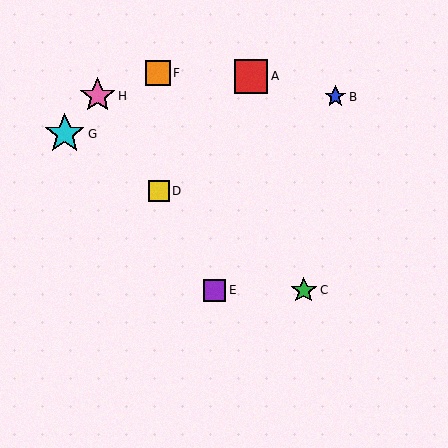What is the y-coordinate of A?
Object A is at y≈76.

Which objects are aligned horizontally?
Objects C, E are aligned horizontally.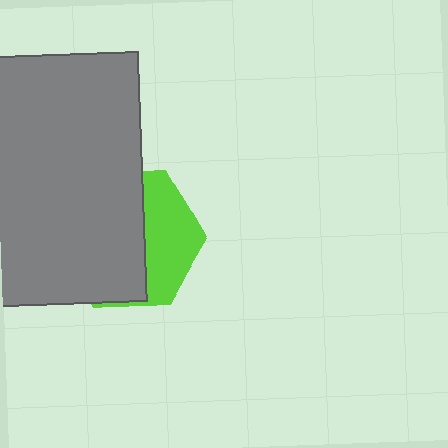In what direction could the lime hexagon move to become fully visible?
The lime hexagon could move right. That would shift it out from behind the gray rectangle entirely.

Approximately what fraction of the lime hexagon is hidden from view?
Roughly 63% of the lime hexagon is hidden behind the gray rectangle.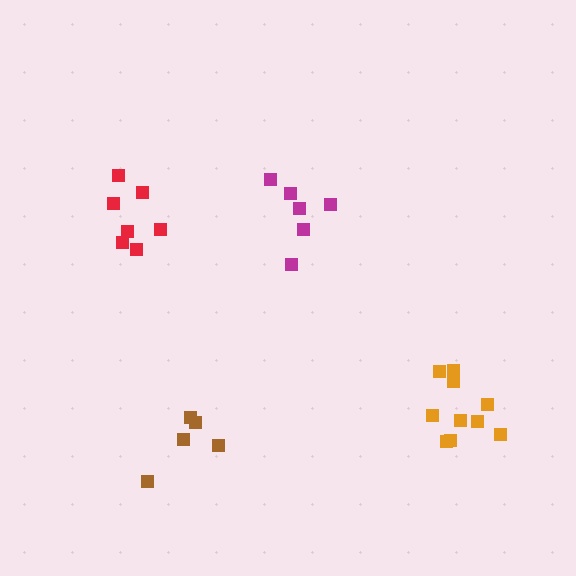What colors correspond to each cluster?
The clusters are colored: magenta, brown, red, orange.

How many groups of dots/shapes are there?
There are 4 groups.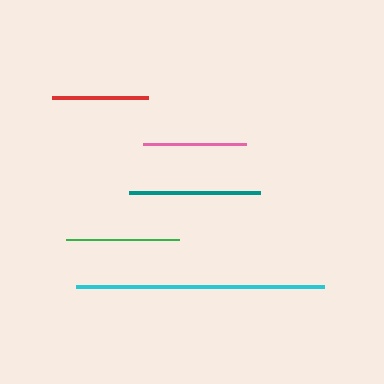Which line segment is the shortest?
The red line is the shortest at approximately 96 pixels.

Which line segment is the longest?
The cyan line is the longest at approximately 249 pixels.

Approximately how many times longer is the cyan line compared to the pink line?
The cyan line is approximately 2.4 times the length of the pink line.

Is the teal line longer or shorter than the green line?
The teal line is longer than the green line.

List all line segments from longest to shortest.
From longest to shortest: cyan, teal, green, pink, red.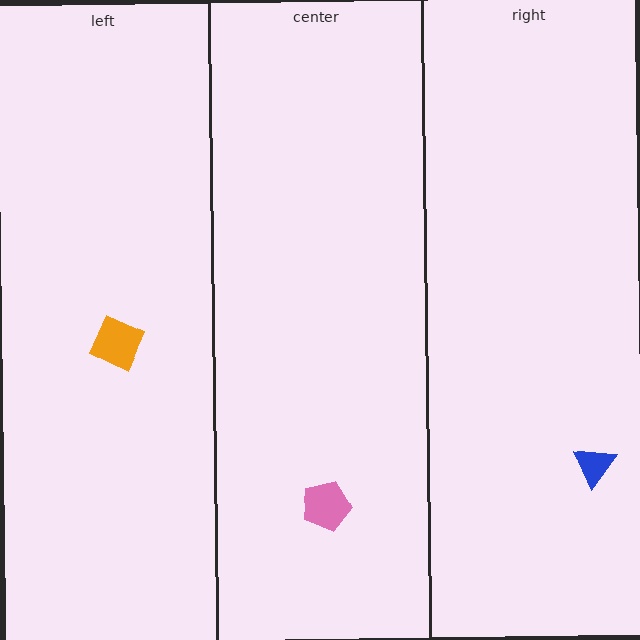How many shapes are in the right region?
1.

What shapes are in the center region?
The pink pentagon.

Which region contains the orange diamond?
The left region.